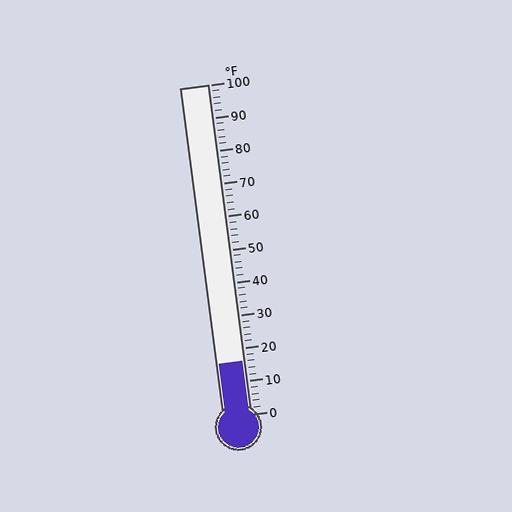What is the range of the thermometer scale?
The thermometer scale ranges from 0°F to 100°F.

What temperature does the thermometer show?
The thermometer shows approximately 16°F.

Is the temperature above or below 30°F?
The temperature is below 30°F.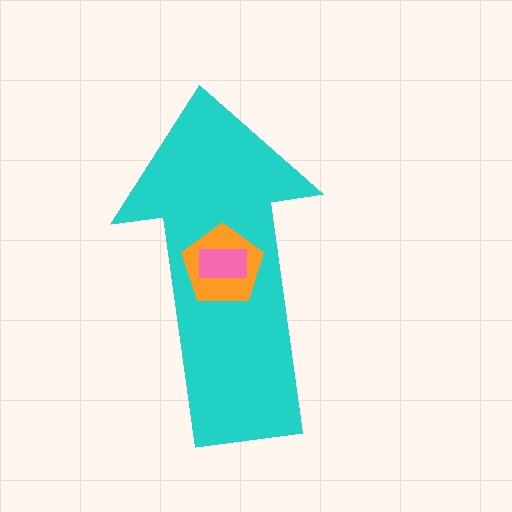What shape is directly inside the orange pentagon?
The pink rectangle.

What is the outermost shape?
The cyan arrow.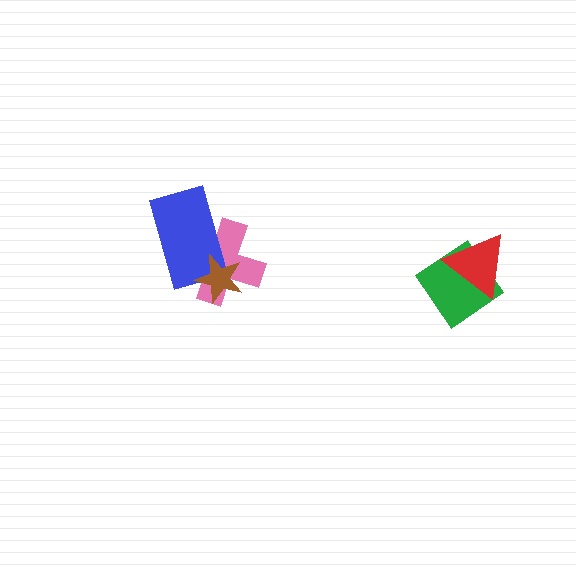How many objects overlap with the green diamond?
1 object overlaps with the green diamond.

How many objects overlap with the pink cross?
2 objects overlap with the pink cross.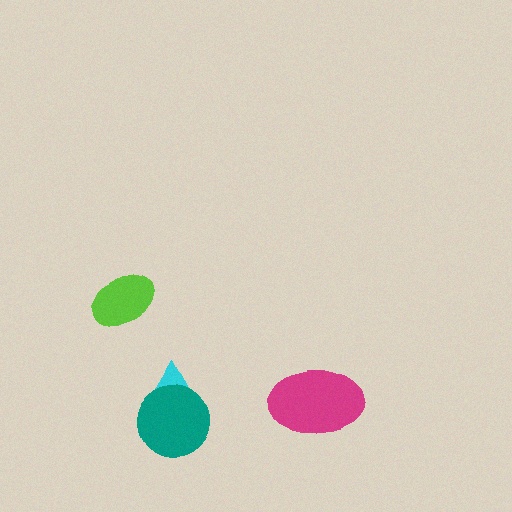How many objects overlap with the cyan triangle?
1 object overlaps with the cyan triangle.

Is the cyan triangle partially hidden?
Yes, it is partially covered by another shape.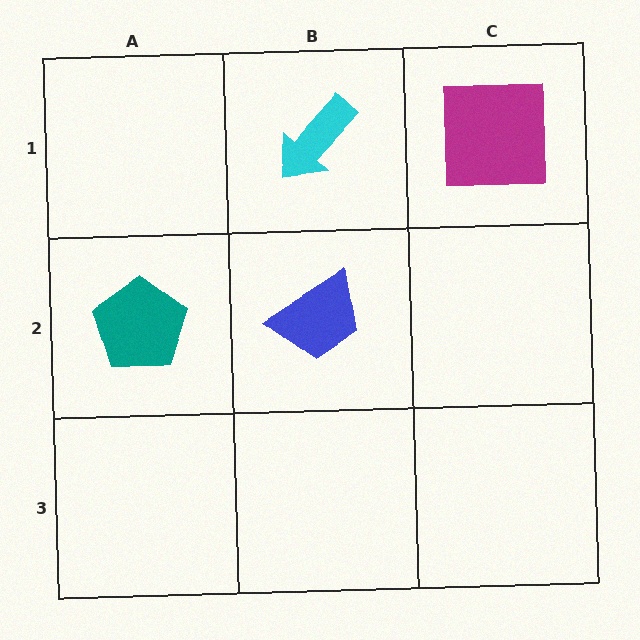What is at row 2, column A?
A teal pentagon.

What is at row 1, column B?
A cyan arrow.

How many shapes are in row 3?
0 shapes.